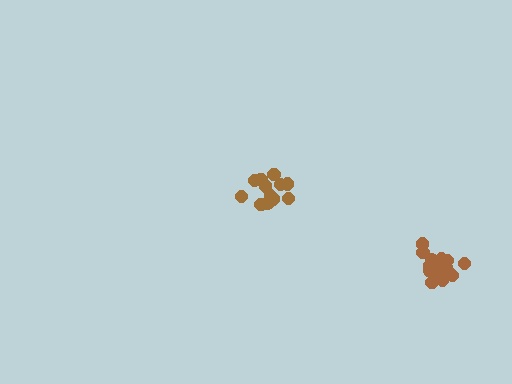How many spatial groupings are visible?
There are 2 spatial groupings.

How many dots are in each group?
Group 1: 16 dots, Group 2: 13 dots (29 total).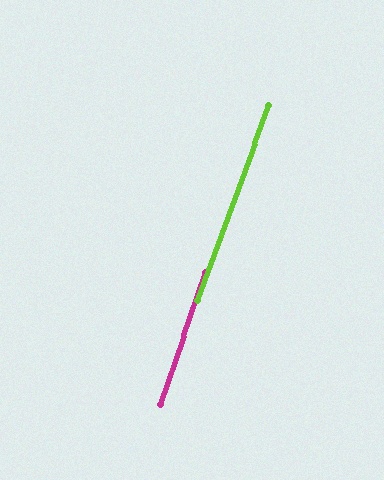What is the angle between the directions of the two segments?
Approximately 1 degree.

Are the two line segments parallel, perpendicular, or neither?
Parallel — their directions differ by only 0.9°.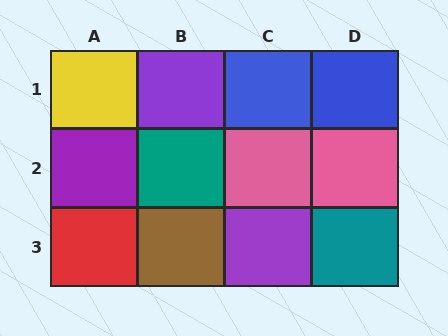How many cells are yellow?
1 cell is yellow.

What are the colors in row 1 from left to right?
Yellow, purple, blue, blue.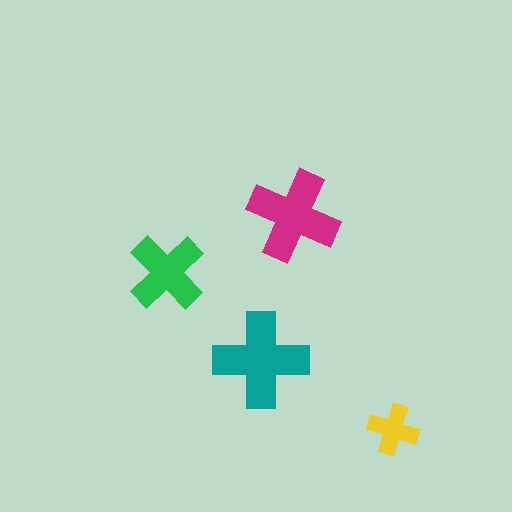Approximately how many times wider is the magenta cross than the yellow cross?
About 2 times wider.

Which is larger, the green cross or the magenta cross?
The magenta one.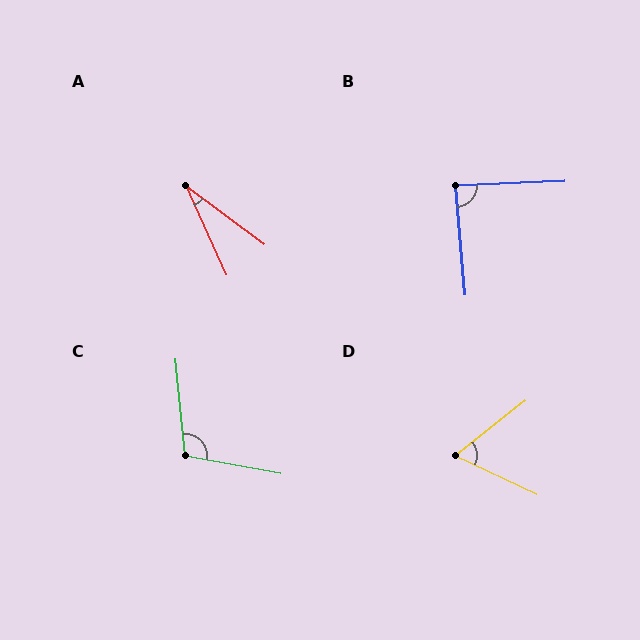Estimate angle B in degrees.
Approximately 87 degrees.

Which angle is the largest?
C, at approximately 106 degrees.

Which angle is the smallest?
A, at approximately 29 degrees.